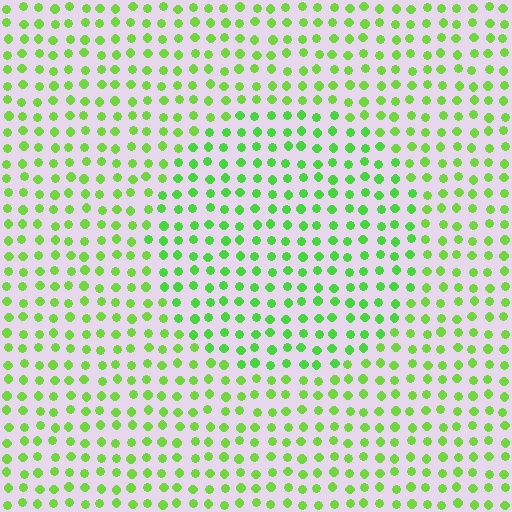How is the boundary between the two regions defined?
The boundary is defined purely by a slight shift in hue (about 16 degrees). Spacing, size, and orientation are identical on both sides.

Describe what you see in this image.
The image is filled with small lime elements in a uniform arrangement. A circle-shaped region is visible where the elements are tinted to a slightly different hue, forming a subtle color boundary.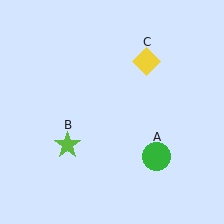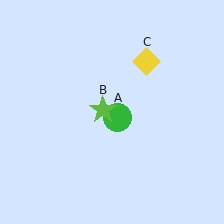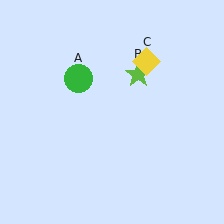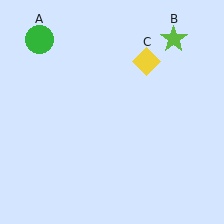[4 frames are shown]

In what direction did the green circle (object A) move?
The green circle (object A) moved up and to the left.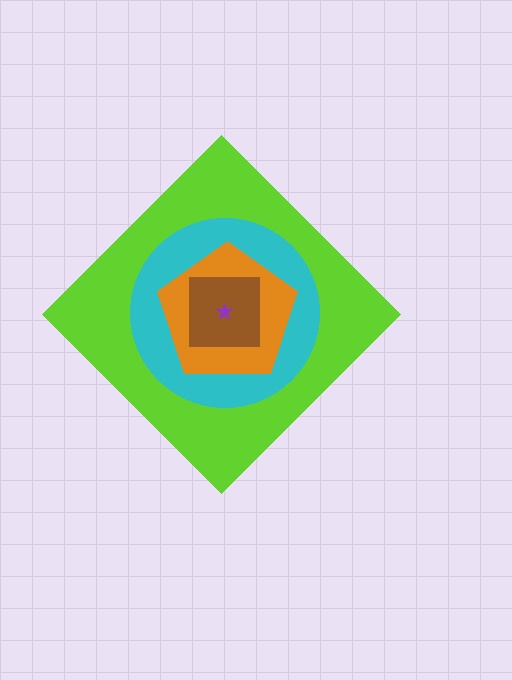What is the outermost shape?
The lime diamond.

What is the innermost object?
The purple star.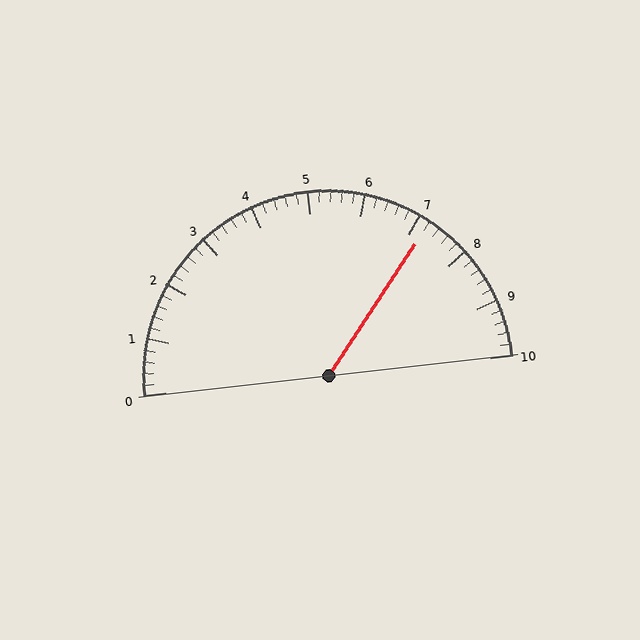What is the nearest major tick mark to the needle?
The nearest major tick mark is 7.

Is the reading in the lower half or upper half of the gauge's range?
The reading is in the upper half of the range (0 to 10).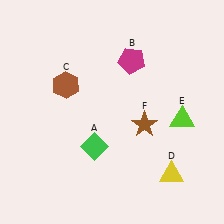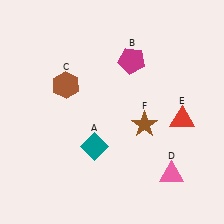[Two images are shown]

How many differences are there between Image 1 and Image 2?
There are 3 differences between the two images.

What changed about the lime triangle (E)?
In Image 1, E is lime. In Image 2, it changed to red.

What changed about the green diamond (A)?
In Image 1, A is green. In Image 2, it changed to teal.